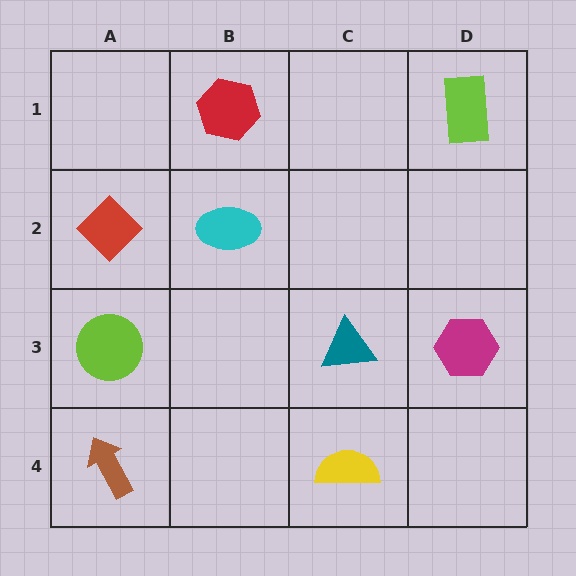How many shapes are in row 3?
3 shapes.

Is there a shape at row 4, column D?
No, that cell is empty.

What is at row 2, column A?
A red diamond.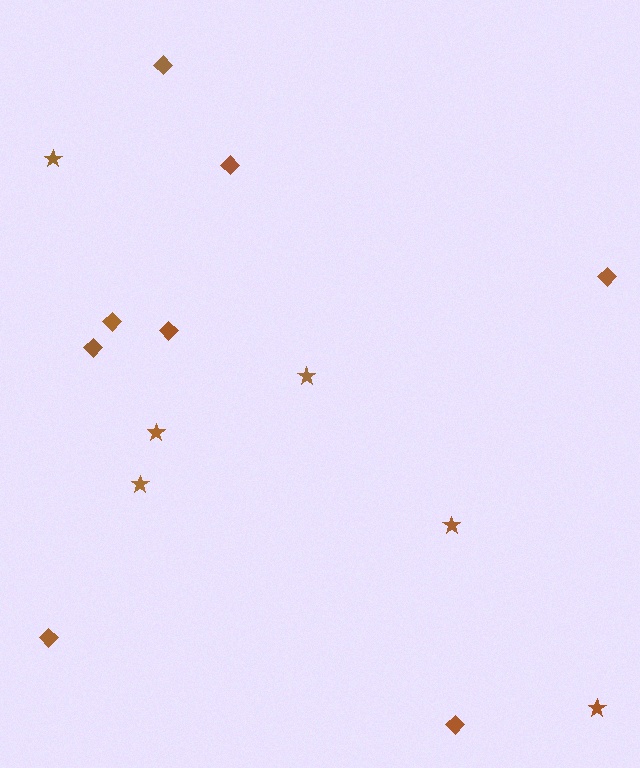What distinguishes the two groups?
There are 2 groups: one group of diamonds (8) and one group of stars (6).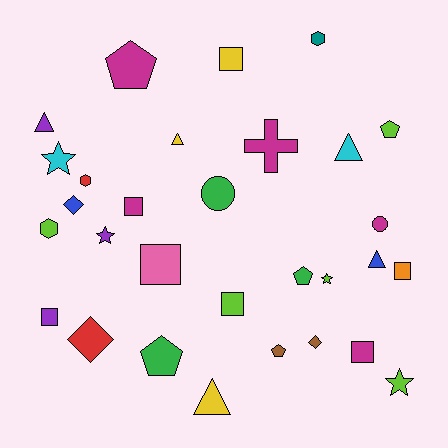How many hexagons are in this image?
There are 3 hexagons.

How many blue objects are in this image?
There are 2 blue objects.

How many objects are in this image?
There are 30 objects.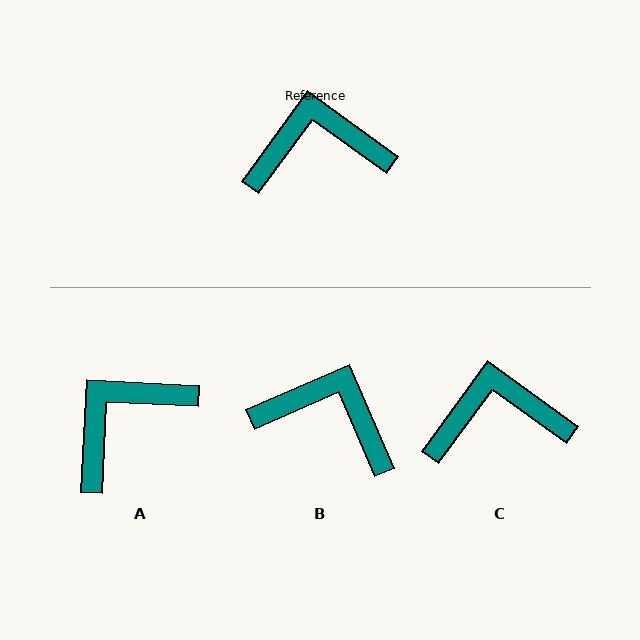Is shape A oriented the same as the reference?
No, it is off by about 33 degrees.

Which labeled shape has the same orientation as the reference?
C.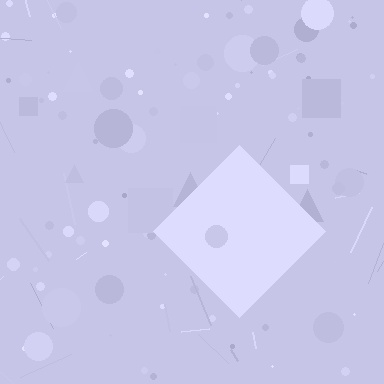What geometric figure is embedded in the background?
A diamond is embedded in the background.